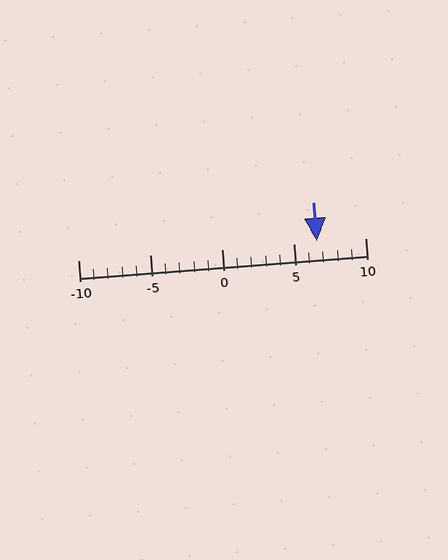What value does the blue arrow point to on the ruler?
The blue arrow points to approximately 7.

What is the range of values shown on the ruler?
The ruler shows values from -10 to 10.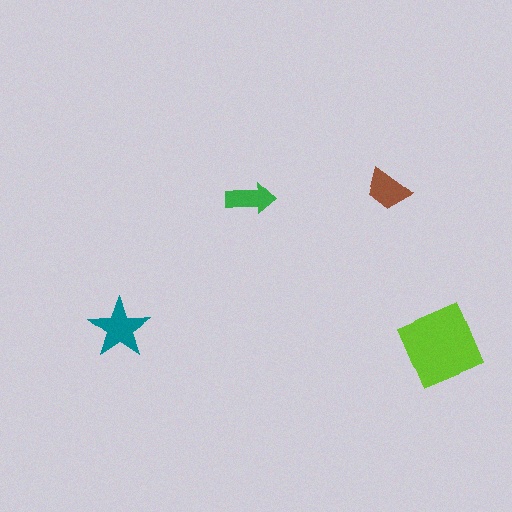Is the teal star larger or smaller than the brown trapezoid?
Larger.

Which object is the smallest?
The green arrow.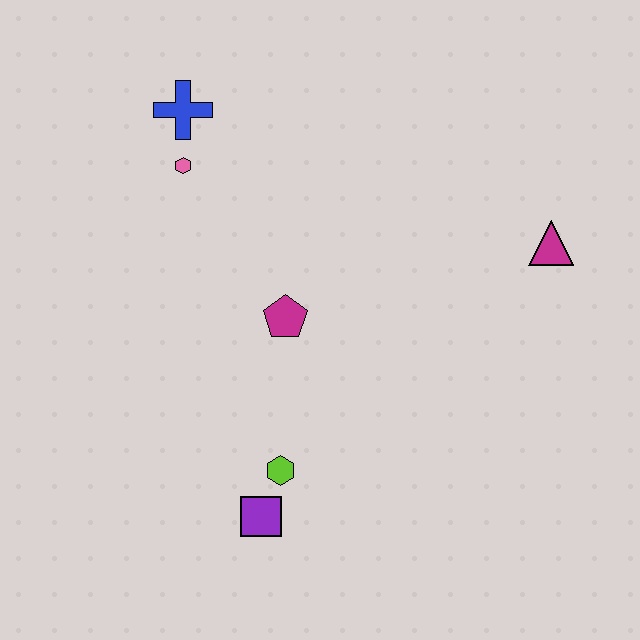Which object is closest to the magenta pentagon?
The lime hexagon is closest to the magenta pentagon.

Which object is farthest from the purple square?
The blue cross is farthest from the purple square.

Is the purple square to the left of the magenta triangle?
Yes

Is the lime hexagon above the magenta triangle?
No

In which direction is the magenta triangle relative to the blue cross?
The magenta triangle is to the right of the blue cross.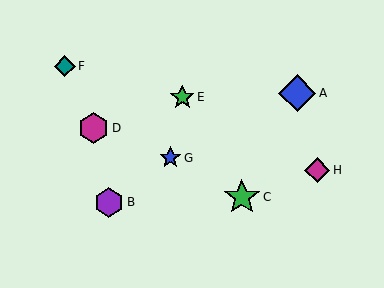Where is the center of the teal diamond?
The center of the teal diamond is at (65, 66).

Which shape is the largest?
The blue diamond (labeled A) is the largest.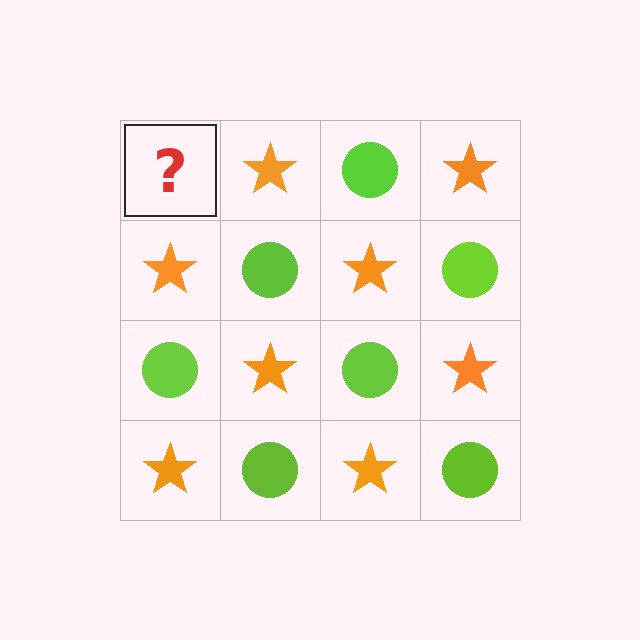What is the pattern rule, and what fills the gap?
The rule is that it alternates lime circle and orange star in a checkerboard pattern. The gap should be filled with a lime circle.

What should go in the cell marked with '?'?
The missing cell should contain a lime circle.